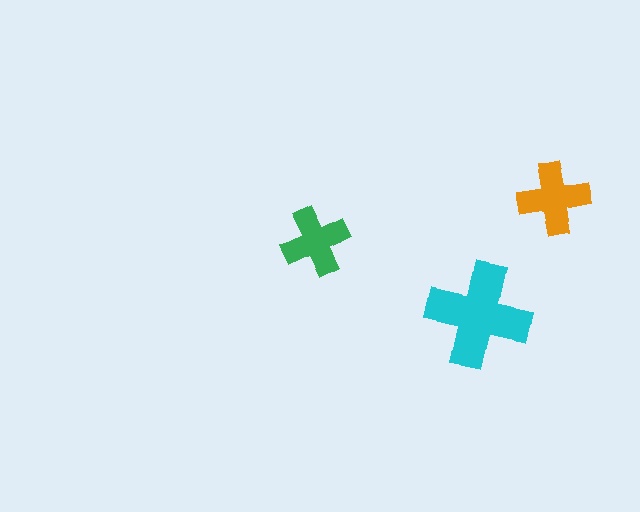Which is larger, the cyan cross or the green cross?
The cyan one.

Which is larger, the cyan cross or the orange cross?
The cyan one.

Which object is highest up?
The orange cross is topmost.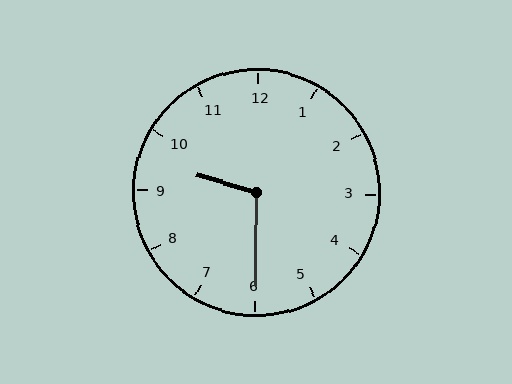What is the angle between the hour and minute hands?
Approximately 105 degrees.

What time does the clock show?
9:30.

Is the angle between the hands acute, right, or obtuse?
It is obtuse.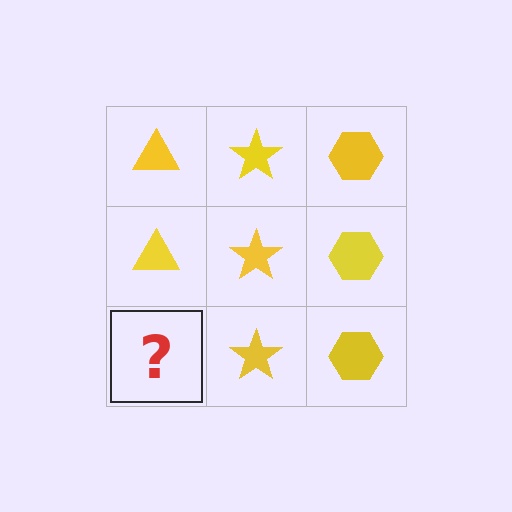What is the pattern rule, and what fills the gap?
The rule is that each column has a consistent shape. The gap should be filled with a yellow triangle.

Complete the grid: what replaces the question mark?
The question mark should be replaced with a yellow triangle.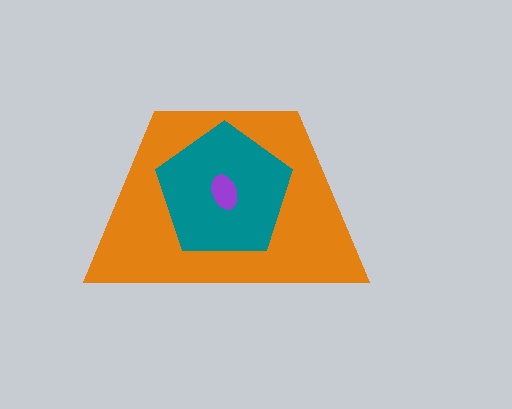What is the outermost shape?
The orange trapezoid.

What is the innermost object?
The purple ellipse.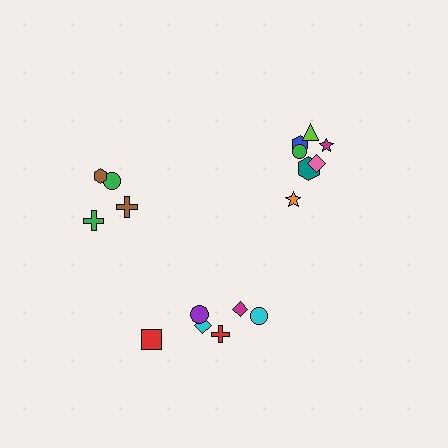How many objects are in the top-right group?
There are 7 objects.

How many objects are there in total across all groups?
There are 17 objects.